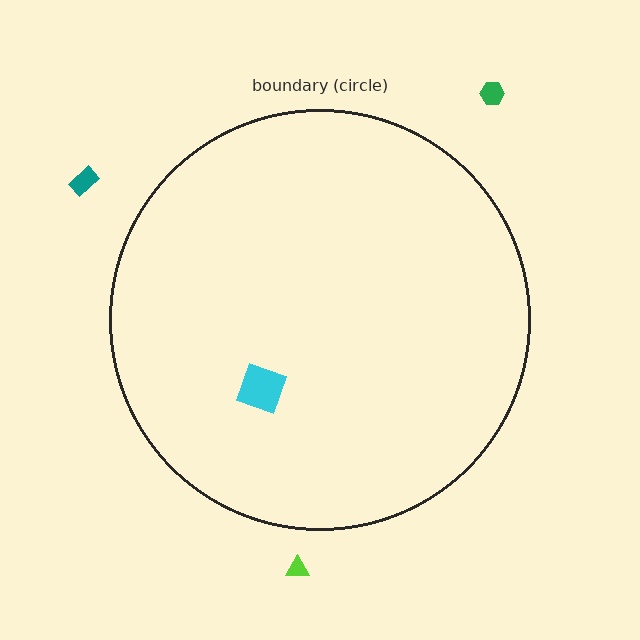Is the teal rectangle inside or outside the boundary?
Outside.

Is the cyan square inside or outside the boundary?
Inside.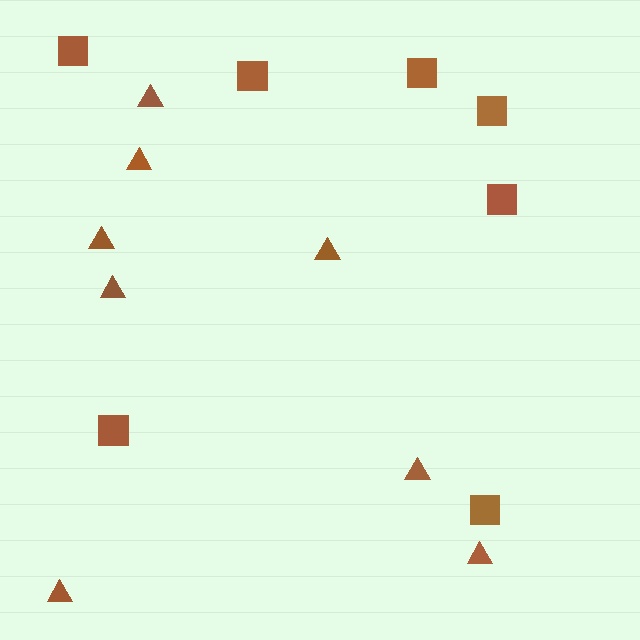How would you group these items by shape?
There are 2 groups: one group of squares (7) and one group of triangles (8).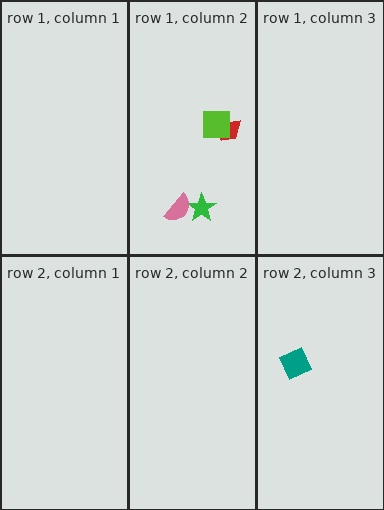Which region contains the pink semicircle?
The row 1, column 2 region.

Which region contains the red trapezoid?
The row 1, column 2 region.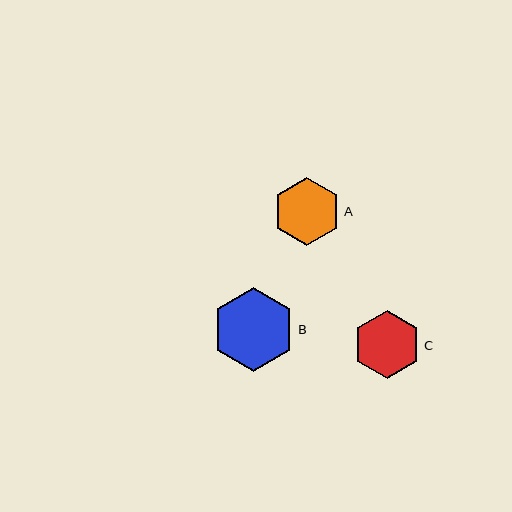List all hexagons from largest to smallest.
From largest to smallest: B, A, C.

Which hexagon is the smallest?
Hexagon C is the smallest with a size of approximately 68 pixels.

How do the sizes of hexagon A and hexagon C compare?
Hexagon A and hexagon C are approximately the same size.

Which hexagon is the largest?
Hexagon B is the largest with a size of approximately 84 pixels.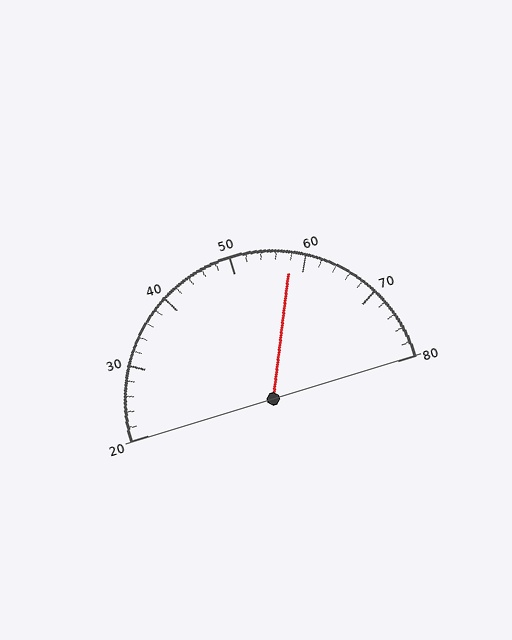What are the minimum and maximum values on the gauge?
The gauge ranges from 20 to 80.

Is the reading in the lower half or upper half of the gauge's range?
The reading is in the upper half of the range (20 to 80).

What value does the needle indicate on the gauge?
The needle indicates approximately 58.